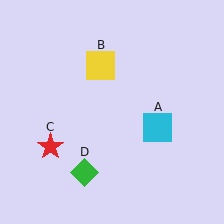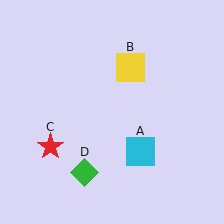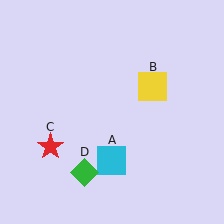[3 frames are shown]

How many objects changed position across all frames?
2 objects changed position: cyan square (object A), yellow square (object B).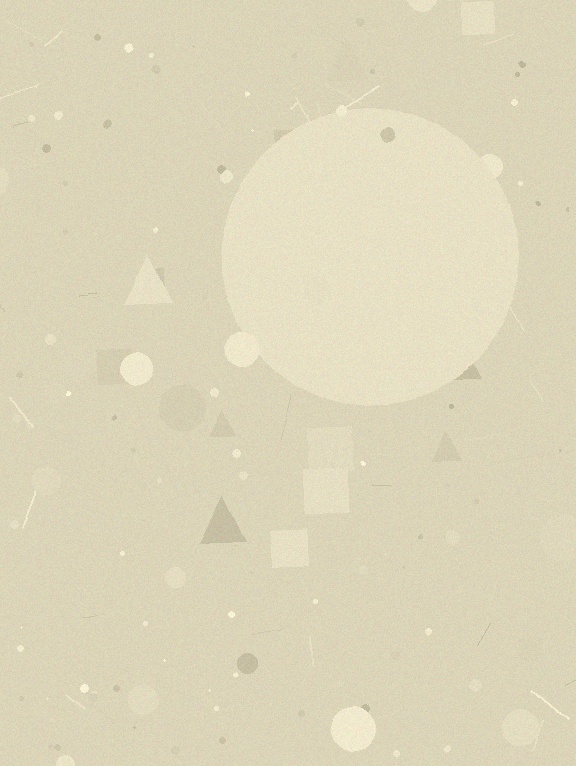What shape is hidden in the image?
A circle is hidden in the image.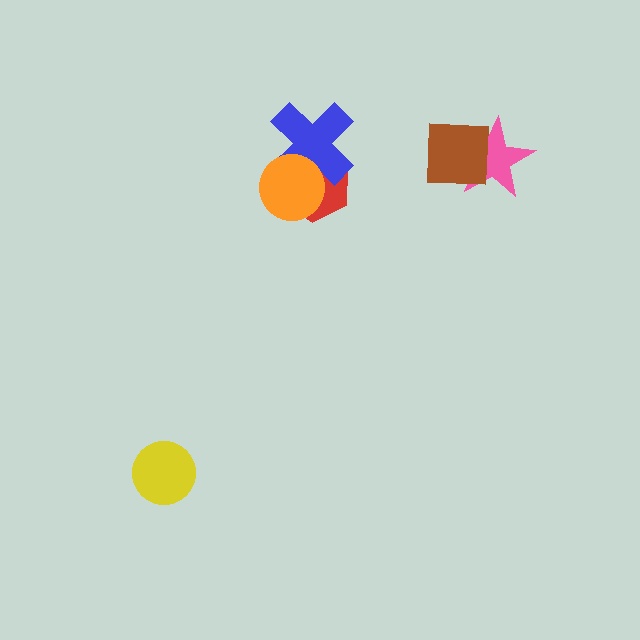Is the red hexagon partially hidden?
Yes, it is partially covered by another shape.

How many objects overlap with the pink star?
1 object overlaps with the pink star.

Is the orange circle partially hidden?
No, no other shape covers it.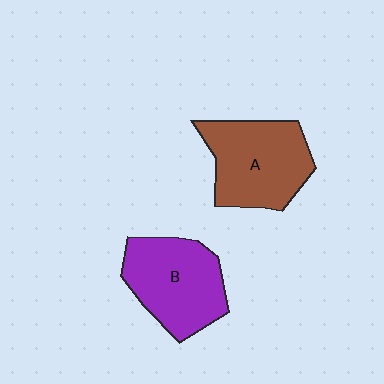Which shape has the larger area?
Shape A (brown).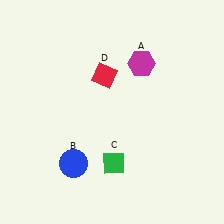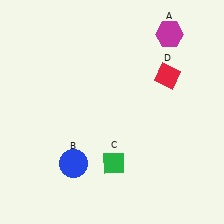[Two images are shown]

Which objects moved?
The objects that moved are: the magenta hexagon (A), the red diamond (D).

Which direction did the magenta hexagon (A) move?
The magenta hexagon (A) moved up.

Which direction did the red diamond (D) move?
The red diamond (D) moved right.